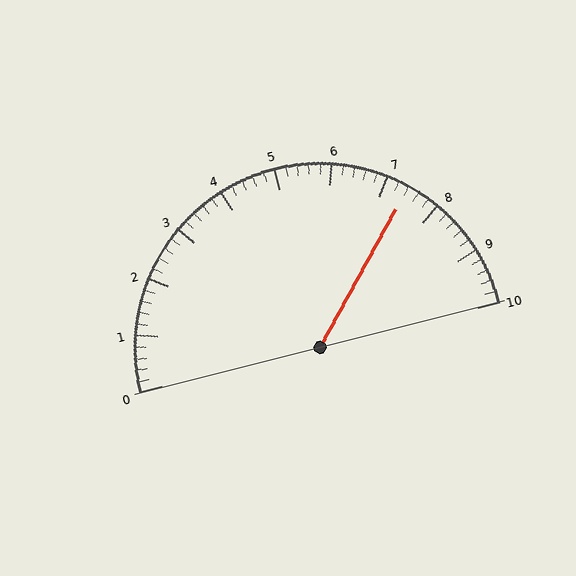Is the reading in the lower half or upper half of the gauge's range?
The reading is in the upper half of the range (0 to 10).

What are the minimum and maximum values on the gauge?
The gauge ranges from 0 to 10.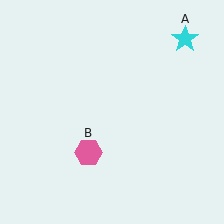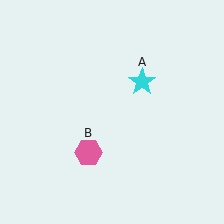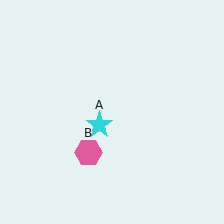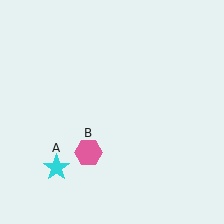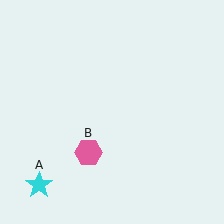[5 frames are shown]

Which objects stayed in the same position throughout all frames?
Pink hexagon (object B) remained stationary.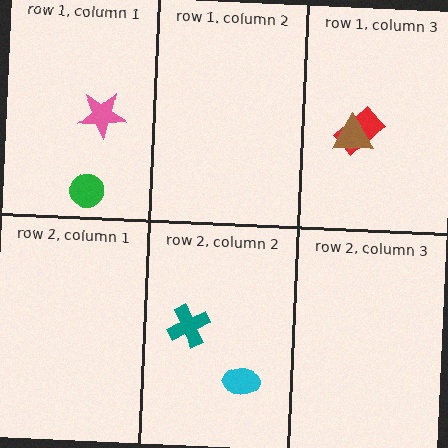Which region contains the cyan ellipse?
The row 2, column 2 region.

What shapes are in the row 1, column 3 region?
The red rectangle, the brown triangle.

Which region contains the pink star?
The row 1, column 1 region.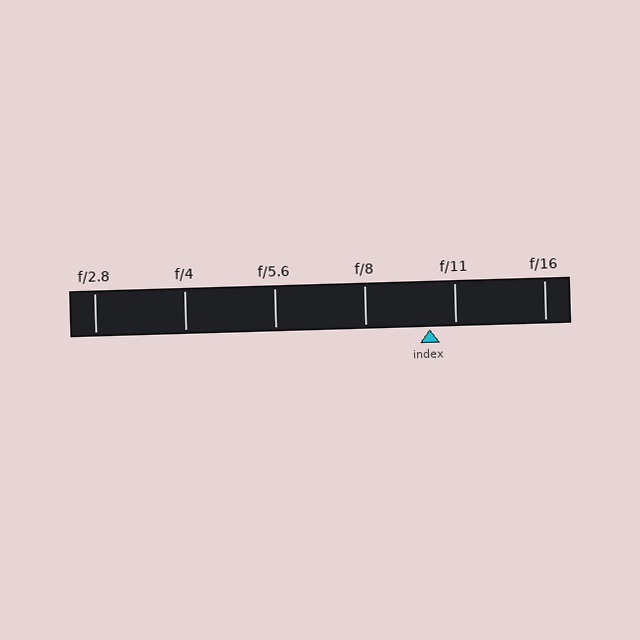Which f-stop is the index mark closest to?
The index mark is closest to f/11.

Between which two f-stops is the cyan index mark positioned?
The index mark is between f/8 and f/11.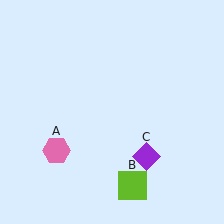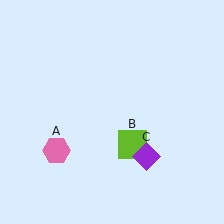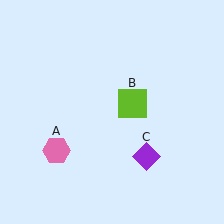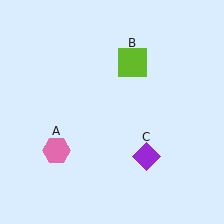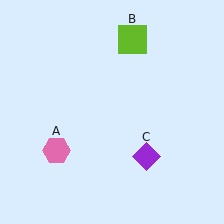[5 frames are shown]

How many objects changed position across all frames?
1 object changed position: lime square (object B).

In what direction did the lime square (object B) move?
The lime square (object B) moved up.